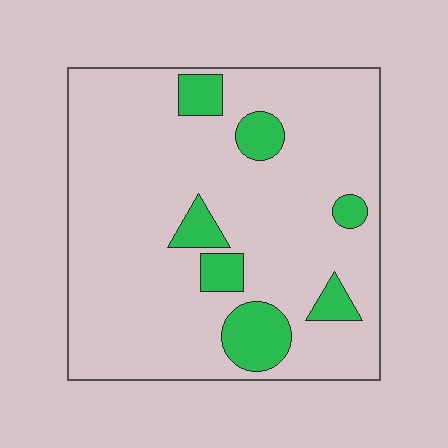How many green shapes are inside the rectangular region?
7.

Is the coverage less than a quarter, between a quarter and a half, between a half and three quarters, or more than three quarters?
Less than a quarter.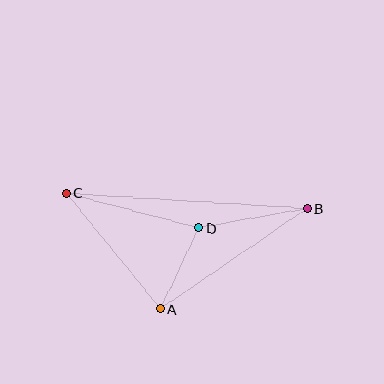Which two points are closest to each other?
Points A and D are closest to each other.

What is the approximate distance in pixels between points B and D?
The distance between B and D is approximately 110 pixels.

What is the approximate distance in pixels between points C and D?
The distance between C and D is approximately 137 pixels.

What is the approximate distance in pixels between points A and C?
The distance between A and C is approximately 149 pixels.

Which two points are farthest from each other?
Points B and C are farthest from each other.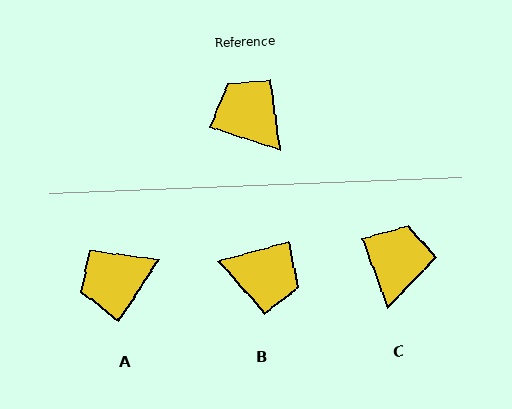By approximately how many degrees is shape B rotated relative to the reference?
Approximately 146 degrees clockwise.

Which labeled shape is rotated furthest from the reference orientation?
B, about 146 degrees away.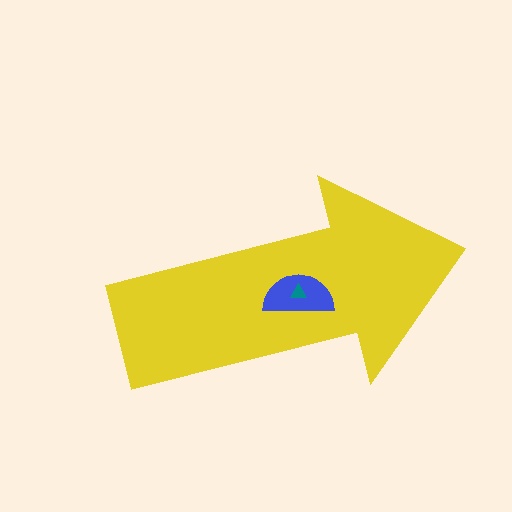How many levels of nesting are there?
3.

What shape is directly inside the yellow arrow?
The blue semicircle.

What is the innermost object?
The teal triangle.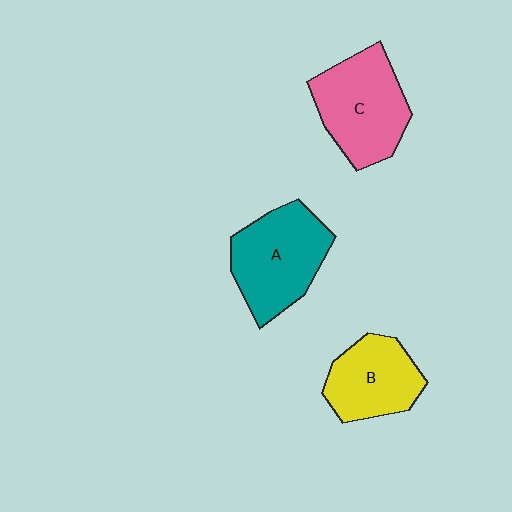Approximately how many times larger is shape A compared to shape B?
Approximately 1.3 times.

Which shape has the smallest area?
Shape B (yellow).